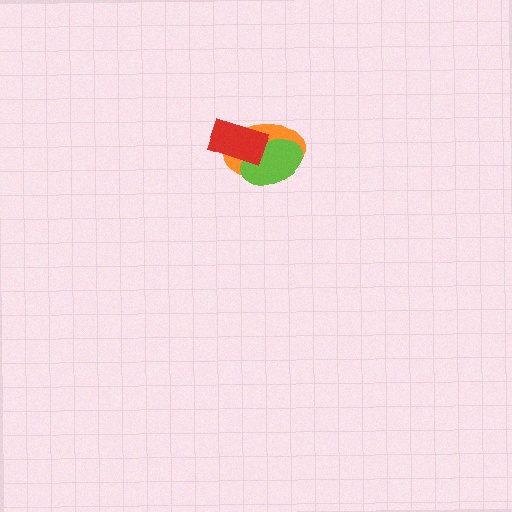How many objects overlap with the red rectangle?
2 objects overlap with the red rectangle.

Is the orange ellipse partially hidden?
Yes, it is partially covered by another shape.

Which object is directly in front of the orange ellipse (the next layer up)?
The lime ellipse is directly in front of the orange ellipse.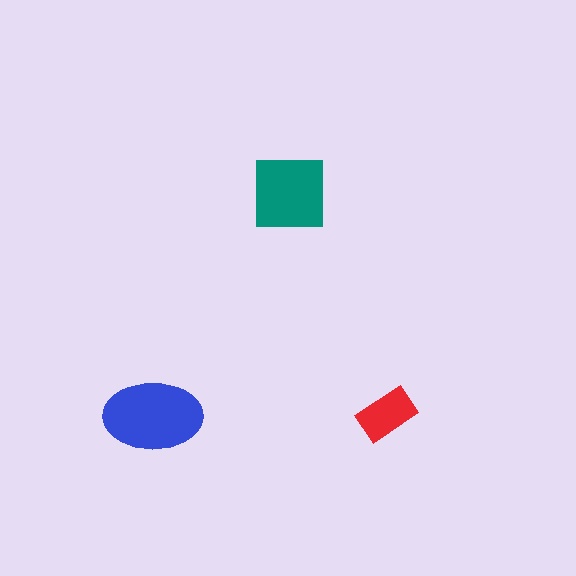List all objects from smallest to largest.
The red rectangle, the teal square, the blue ellipse.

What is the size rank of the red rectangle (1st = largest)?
3rd.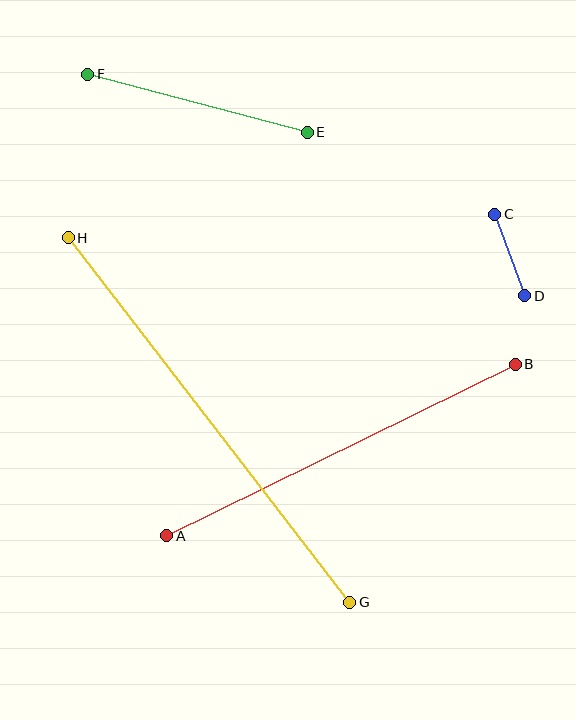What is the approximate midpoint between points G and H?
The midpoint is at approximately (209, 420) pixels.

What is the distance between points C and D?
The distance is approximately 87 pixels.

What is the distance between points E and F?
The distance is approximately 227 pixels.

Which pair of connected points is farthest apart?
Points G and H are farthest apart.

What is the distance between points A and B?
The distance is approximately 389 pixels.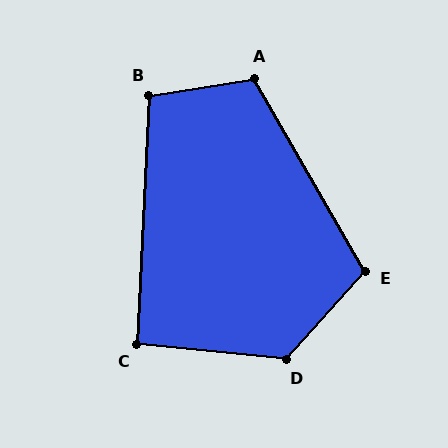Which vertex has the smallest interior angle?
C, at approximately 93 degrees.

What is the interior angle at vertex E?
Approximately 108 degrees (obtuse).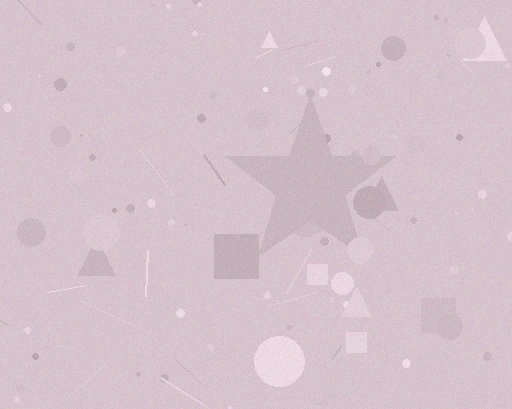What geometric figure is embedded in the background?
A star is embedded in the background.